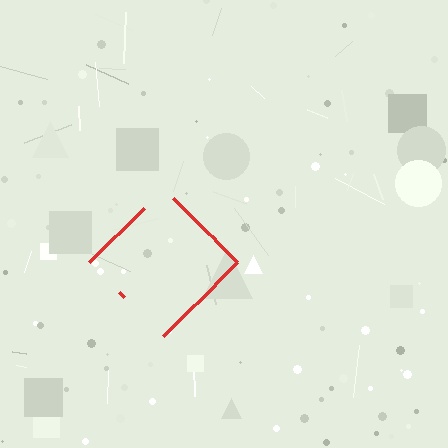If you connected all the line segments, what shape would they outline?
They would outline a diamond.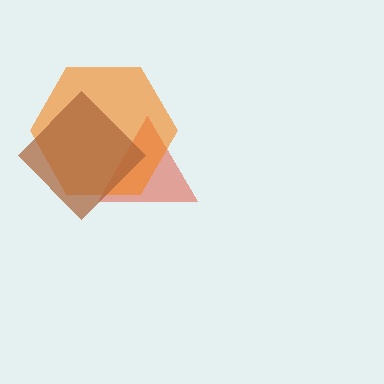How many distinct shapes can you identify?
There are 3 distinct shapes: a red triangle, an orange hexagon, a brown diamond.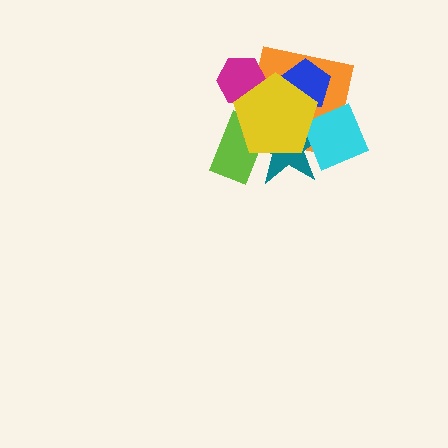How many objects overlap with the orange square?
5 objects overlap with the orange square.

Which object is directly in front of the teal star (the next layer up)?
The cyan square is directly in front of the teal star.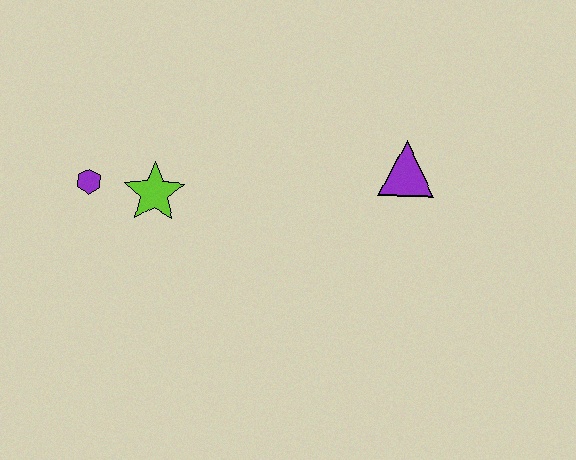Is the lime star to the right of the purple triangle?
No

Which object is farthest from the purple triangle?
The purple hexagon is farthest from the purple triangle.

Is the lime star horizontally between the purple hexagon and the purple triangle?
Yes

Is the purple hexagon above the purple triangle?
No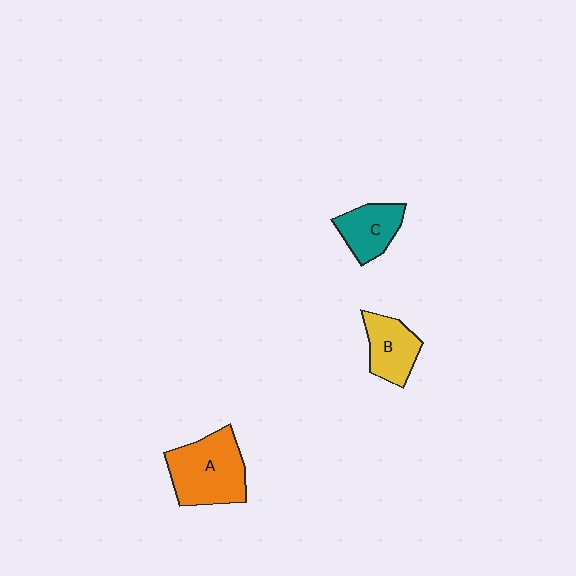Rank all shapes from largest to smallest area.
From largest to smallest: A (orange), B (yellow), C (teal).